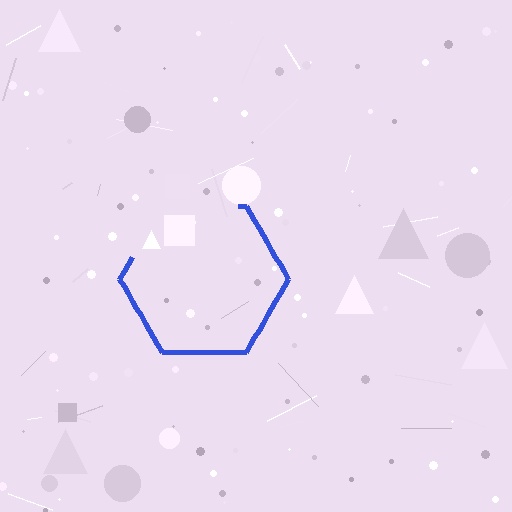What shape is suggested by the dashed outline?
The dashed outline suggests a hexagon.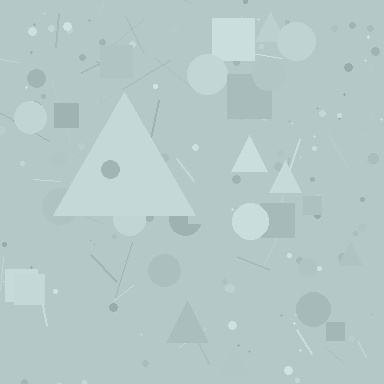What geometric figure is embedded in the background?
A triangle is embedded in the background.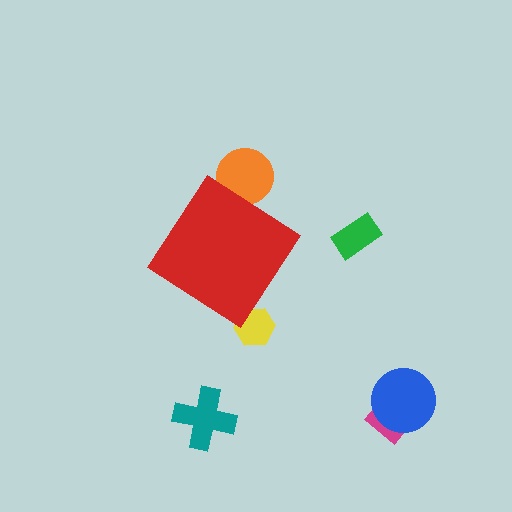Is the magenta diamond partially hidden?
No, the magenta diamond is fully visible.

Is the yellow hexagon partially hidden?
Yes, the yellow hexagon is partially hidden behind the red diamond.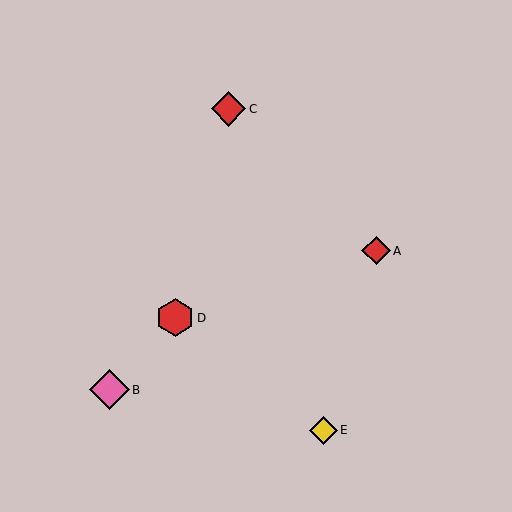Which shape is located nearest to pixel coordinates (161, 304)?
The red hexagon (labeled D) at (175, 318) is nearest to that location.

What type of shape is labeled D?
Shape D is a red hexagon.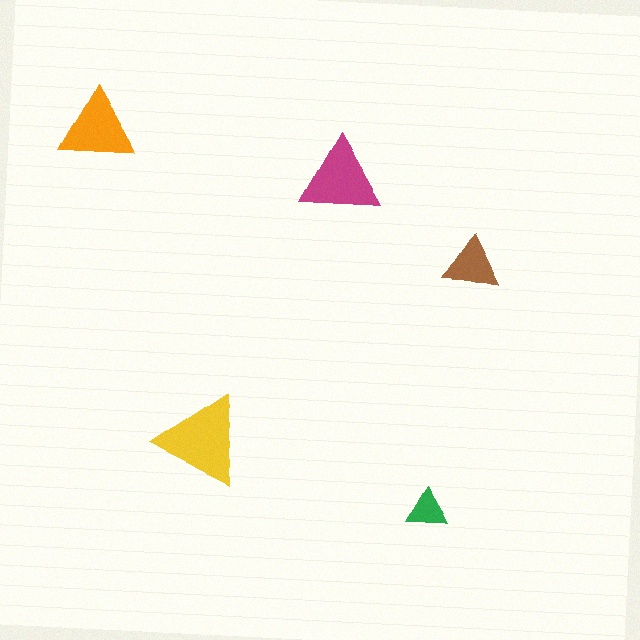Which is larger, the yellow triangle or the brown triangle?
The yellow one.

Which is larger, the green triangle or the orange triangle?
The orange one.